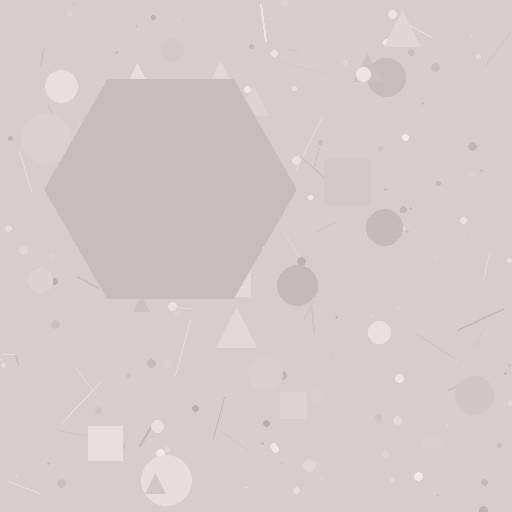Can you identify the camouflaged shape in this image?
The camouflaged shape is a hexagon.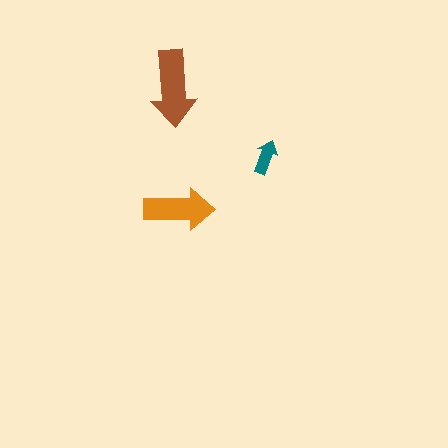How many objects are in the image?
There are 3 objects in the image.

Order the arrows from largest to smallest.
the brown one, the orange one, the teal one.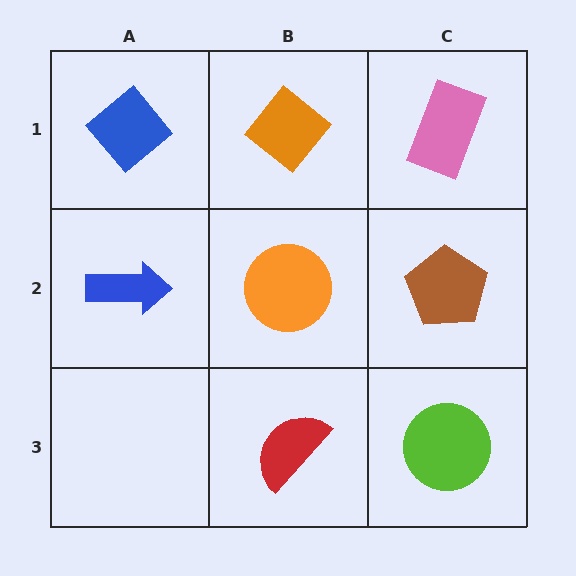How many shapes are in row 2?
3 shapes.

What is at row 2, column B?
An orange circle.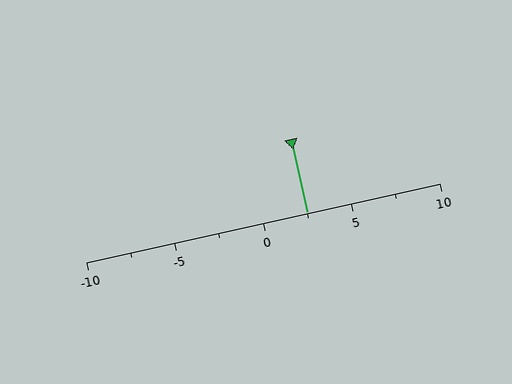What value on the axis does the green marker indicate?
The marker indicates approximately 2.5.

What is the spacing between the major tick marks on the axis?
The major ticks are spaced 5 apart.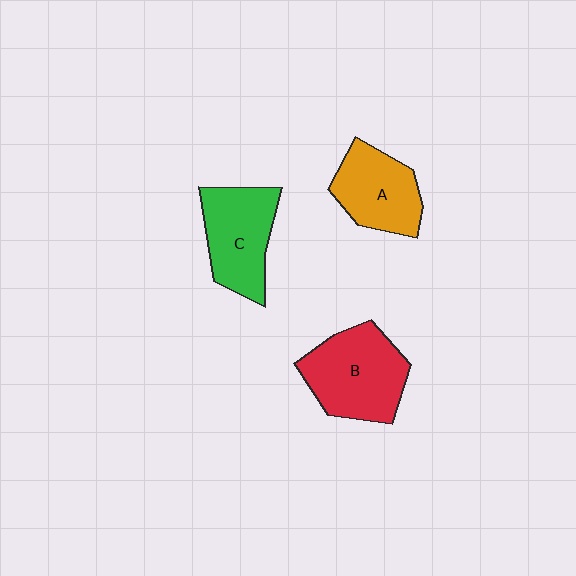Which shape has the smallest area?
Shape A (orange).